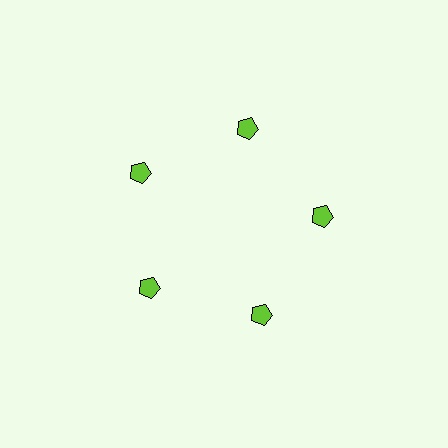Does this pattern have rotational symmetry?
Yes, this pattern has 5-fold rotational symmetry. It looks the same after rotating 72 degrees around the center.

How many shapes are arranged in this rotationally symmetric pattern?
There are 5 shapes, arranged in 5 groups of 1.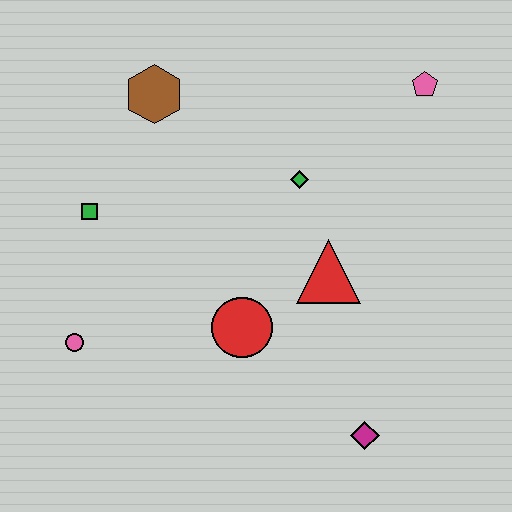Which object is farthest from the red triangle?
The pink circle is farthest from the red triangle.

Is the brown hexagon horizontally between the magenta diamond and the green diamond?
No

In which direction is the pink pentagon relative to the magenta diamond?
The pink pentagon is above the magenta diamond.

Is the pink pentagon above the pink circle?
Yes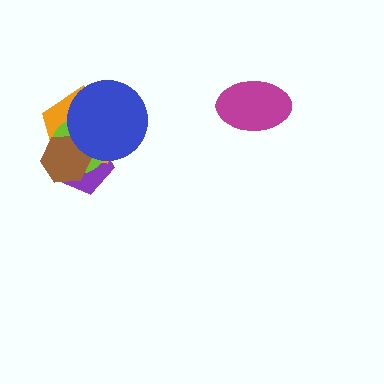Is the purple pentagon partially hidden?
Yes, it is partially covered by another shape.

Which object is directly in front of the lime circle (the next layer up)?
The brown hexagon is directly in front of the lime circle.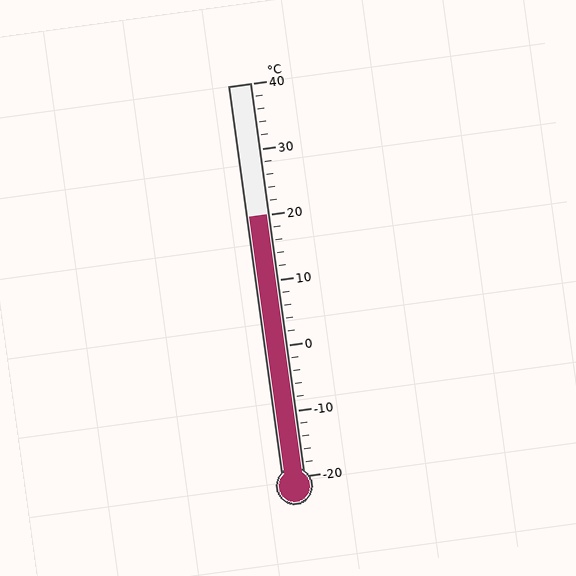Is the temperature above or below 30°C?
The temperature is below 30°C.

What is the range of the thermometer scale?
The thermometer scale ranges from -20°C to 40°C.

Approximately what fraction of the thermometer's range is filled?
The thermometer is filled to approximately 65% of its range.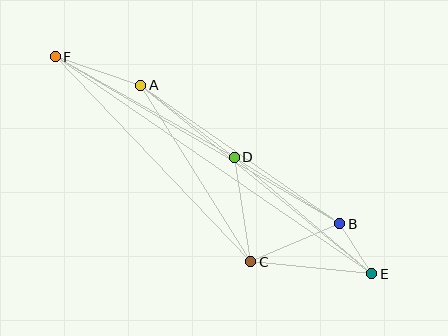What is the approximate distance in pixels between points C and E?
The distance between C and E is approximately 122 pixels.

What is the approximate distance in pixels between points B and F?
The distance between B and F is approximately 330 pixels.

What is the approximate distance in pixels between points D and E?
The distance between D and E is approximately 180 pixels.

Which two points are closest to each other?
Points B and E are closest to each other.